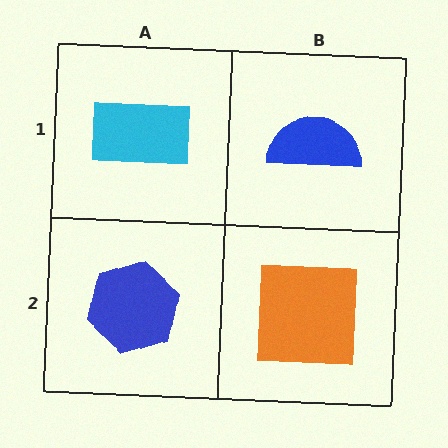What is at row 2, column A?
A blue hexagon.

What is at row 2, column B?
An orange square.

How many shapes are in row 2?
2 shapes.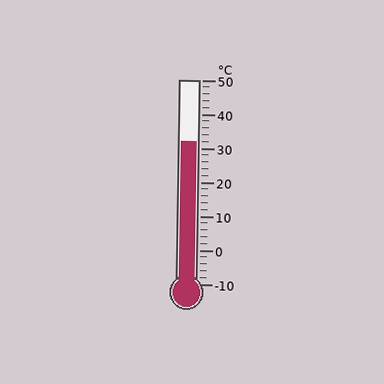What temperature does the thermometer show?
The thermometer shows approximately 32°C.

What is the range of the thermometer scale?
The thermometer scale ranges from -10°C to 50°C.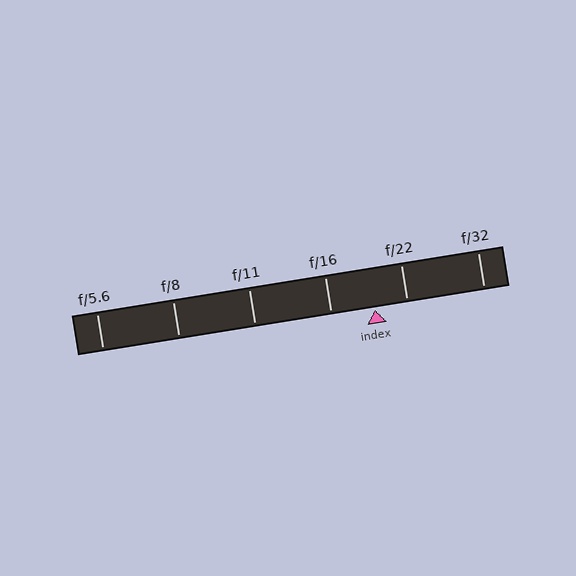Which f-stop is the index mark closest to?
The index mark is closest to f/22.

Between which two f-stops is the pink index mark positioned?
The index mark is between f/16 and f/22.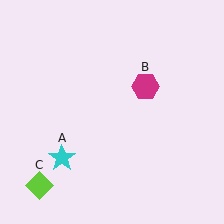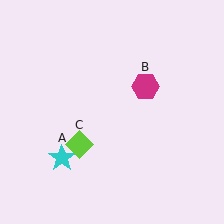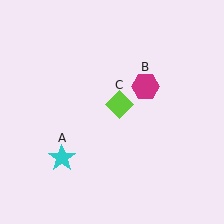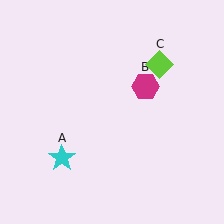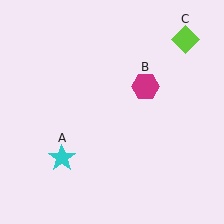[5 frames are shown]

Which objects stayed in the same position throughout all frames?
Cyan star (object A) and magenta hexagon (object B) remained stationary.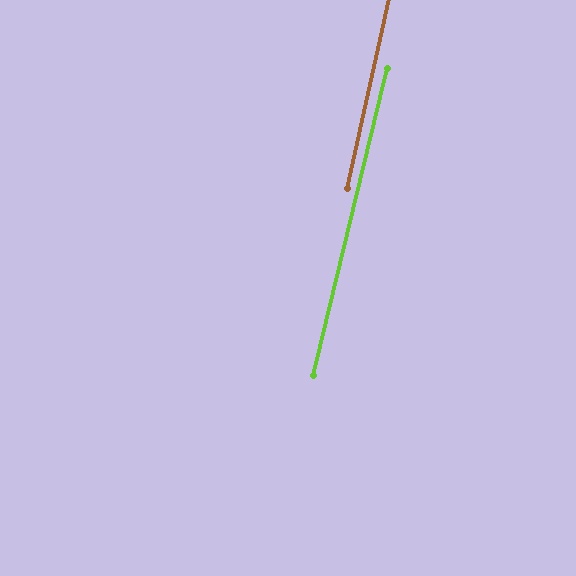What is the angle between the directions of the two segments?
Approximately 1 degree.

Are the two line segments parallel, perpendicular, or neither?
Parallel — their directions differ by only 1.2°.